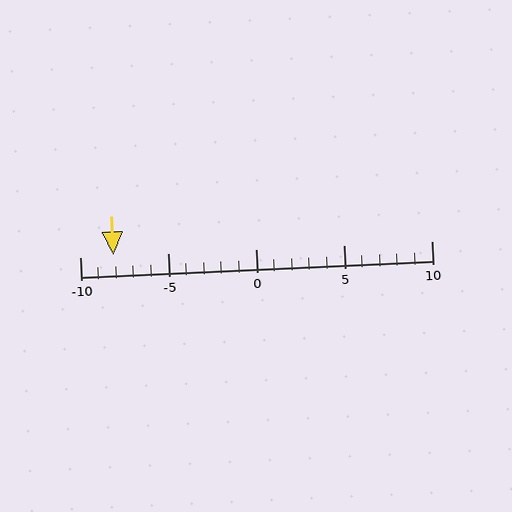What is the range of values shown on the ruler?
The ruler shows values from -10 to 10.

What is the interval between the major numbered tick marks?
The major tick marks are spaced 5 units apart.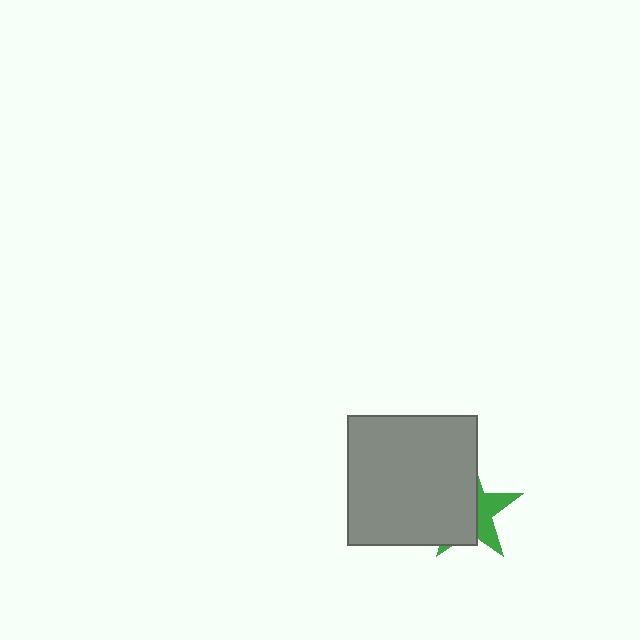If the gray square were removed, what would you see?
You would see the complete green star.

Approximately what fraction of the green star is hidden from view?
Roughly 62% of the green star is hidden behind the gray square.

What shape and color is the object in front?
The object in front is a gray square.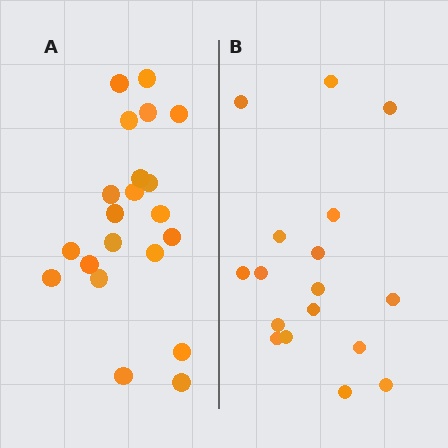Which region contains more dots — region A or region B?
Region A (the left region) has more dots.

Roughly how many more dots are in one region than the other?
Region A has about 4 more dots than region B.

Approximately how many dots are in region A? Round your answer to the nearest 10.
About 20 dots. (The exact count is 21, which rounds to 20.)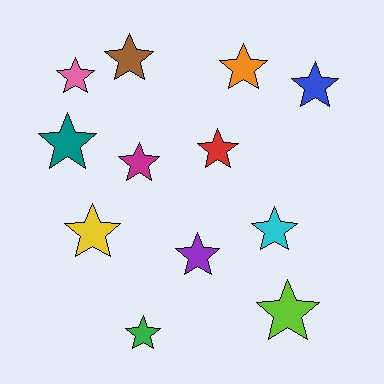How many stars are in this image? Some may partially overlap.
There are 12 stars.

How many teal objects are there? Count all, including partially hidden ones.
There is 1 teal object.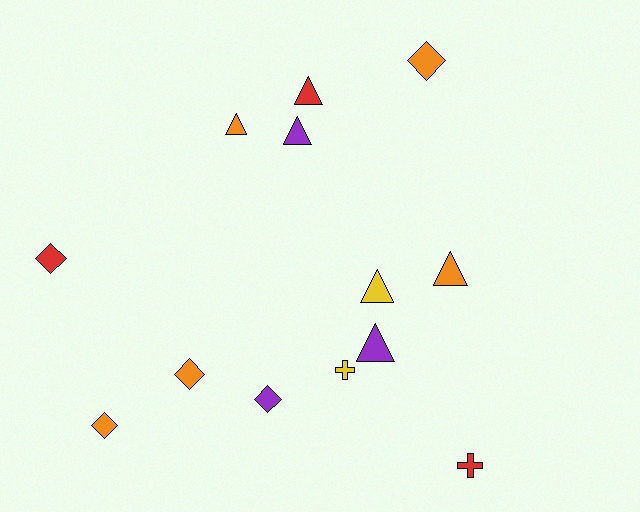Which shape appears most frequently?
Triangle, with 6 objects.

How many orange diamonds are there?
There are 3 orange diamonds.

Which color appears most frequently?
Orange, with 5 objects.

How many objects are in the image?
There are 13 objects.